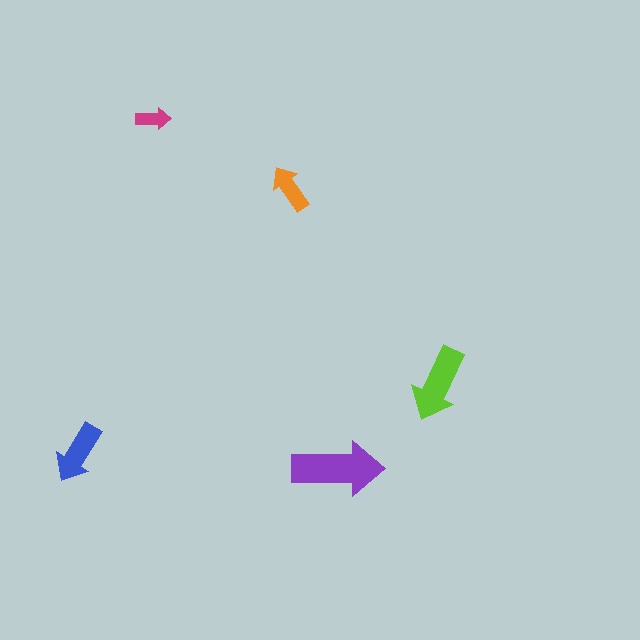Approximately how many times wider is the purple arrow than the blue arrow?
About 1.5 times wider.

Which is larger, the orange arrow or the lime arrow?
The lime one.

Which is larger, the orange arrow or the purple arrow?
The purple one.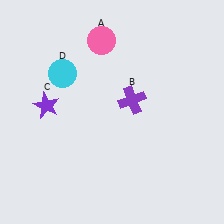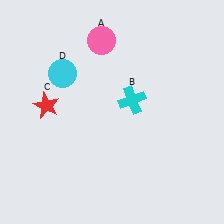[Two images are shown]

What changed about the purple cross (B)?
In Image 1, B is purple. In Image 2, it changed to cyan.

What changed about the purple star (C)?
In Image 1, C is purple. In Image 2, it changed to red.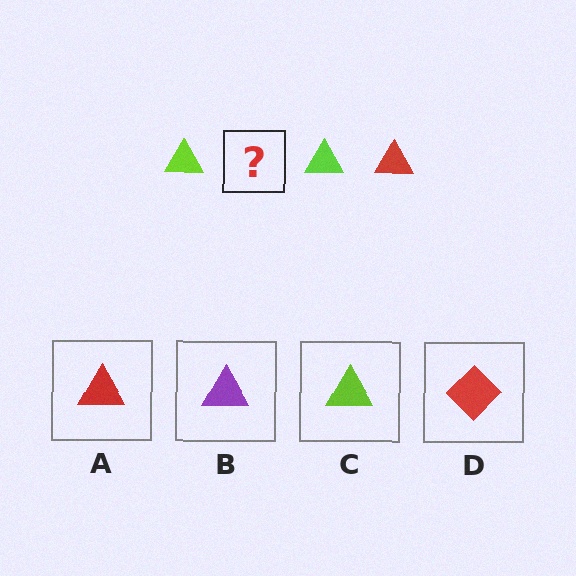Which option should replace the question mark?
Option A.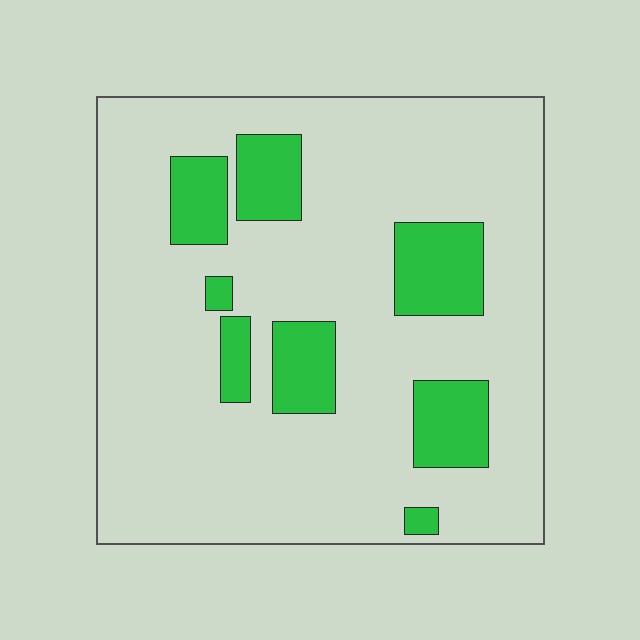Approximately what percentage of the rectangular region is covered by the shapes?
Approximately 20%.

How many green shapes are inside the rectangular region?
8.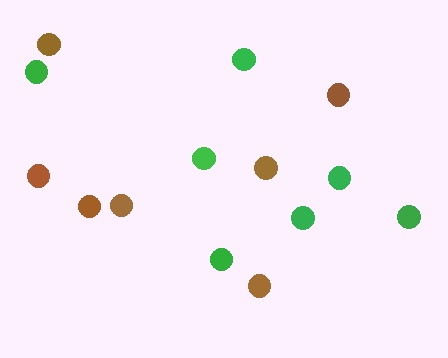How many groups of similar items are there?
There are 2 groups: one group of brown circles (7) and one group of green circles (7).